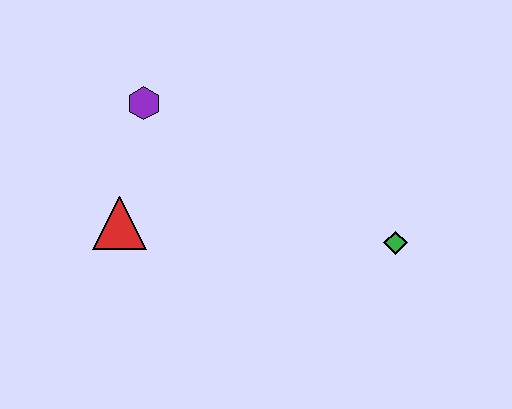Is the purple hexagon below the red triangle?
No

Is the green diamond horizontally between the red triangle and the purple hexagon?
No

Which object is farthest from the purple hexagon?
The green diamond is farthest from the purple hexagon.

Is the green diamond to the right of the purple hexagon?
Yes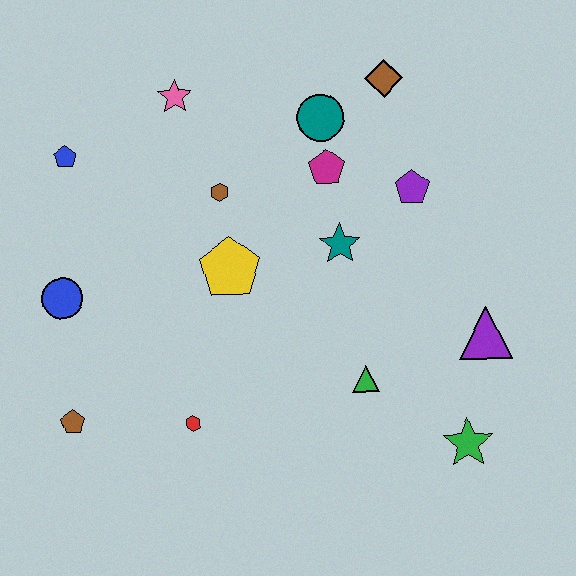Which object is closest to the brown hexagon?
The yellow pentagon is closest to the brown hexagon.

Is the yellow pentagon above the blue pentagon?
No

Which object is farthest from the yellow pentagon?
The green star is farthest from the yellow pentagon.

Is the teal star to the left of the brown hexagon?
No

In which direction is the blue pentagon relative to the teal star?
The blue pentagon is to the left of the teal star.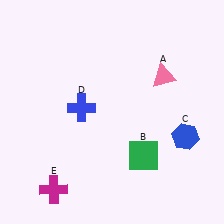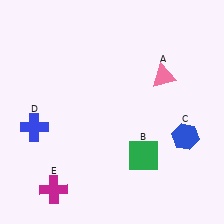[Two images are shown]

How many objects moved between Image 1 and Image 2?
1 object moved between the two images.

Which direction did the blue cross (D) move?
The blue cross (D) moved left.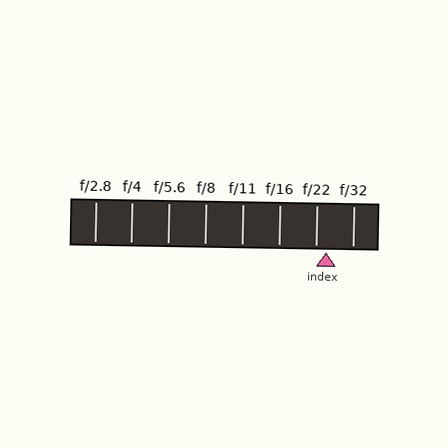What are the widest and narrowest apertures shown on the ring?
The widest aperture shown is f/2.8 and the narrowest is f/32.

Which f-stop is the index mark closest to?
The index mark is closest to f/22.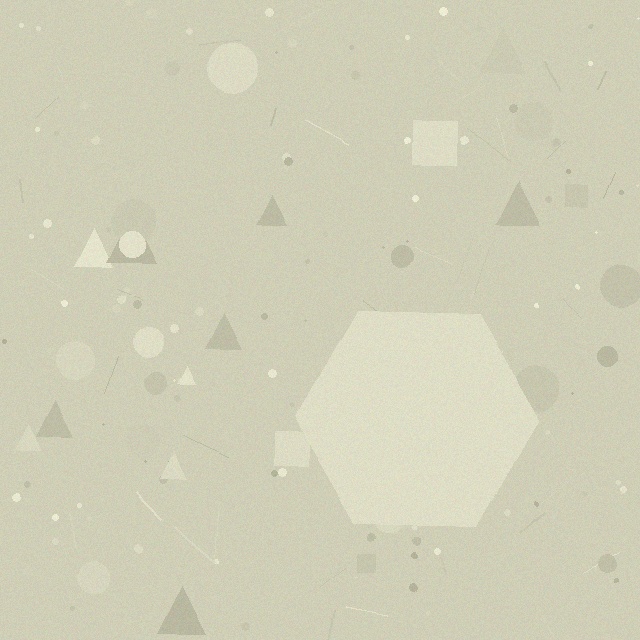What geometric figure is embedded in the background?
A hexagon is embedded in the background.